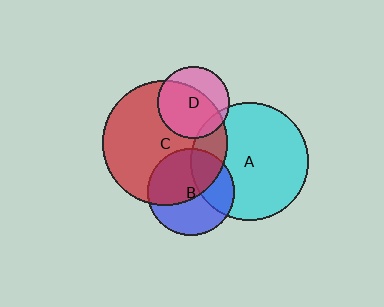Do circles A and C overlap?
Yes.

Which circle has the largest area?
Circle C (red).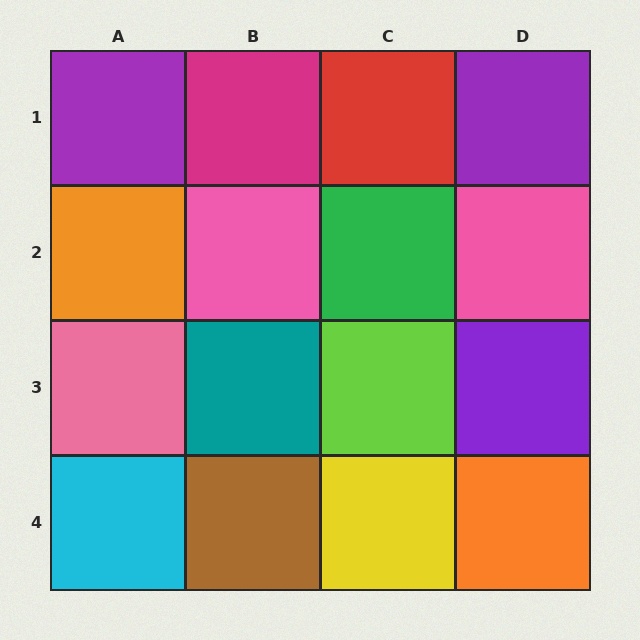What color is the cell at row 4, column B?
Brown.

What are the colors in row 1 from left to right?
Purple, magenta, red, purple.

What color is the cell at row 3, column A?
Pink.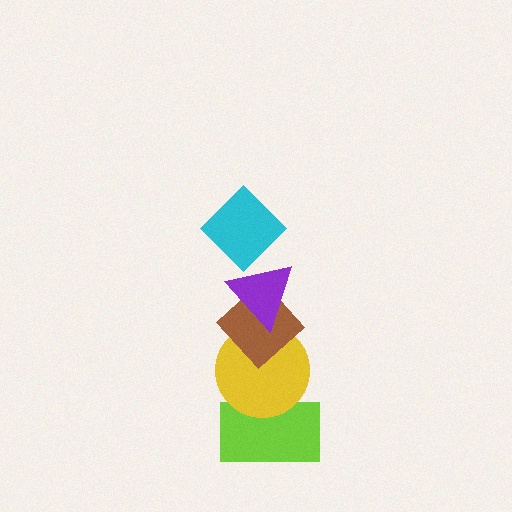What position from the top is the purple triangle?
The purple triangle is 2nd from the top.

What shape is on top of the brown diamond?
The purple triangle is on top of the brown diamond.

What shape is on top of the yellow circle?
The brown diamond is on top of the yellow circle.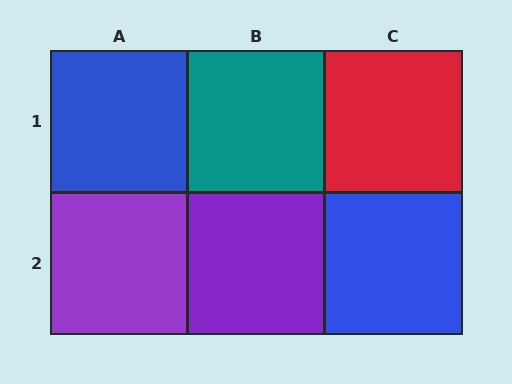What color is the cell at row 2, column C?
Blue.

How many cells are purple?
2 cells are purple.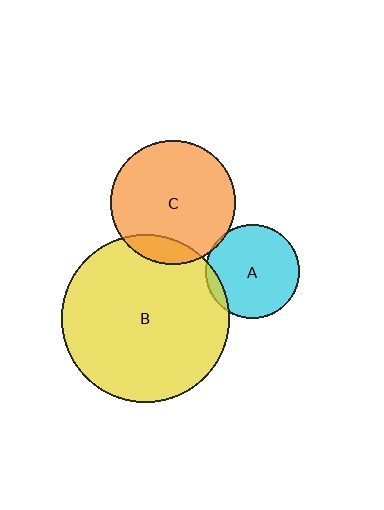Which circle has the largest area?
Circle B (yellow).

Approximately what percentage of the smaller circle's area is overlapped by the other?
Approximately 15%.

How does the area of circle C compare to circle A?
Approximately 1.7 times.